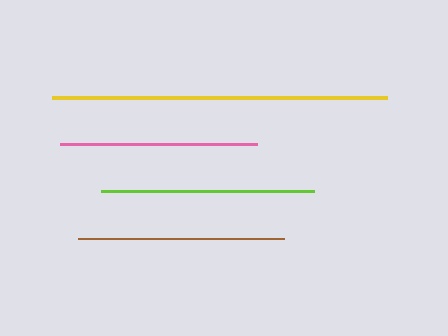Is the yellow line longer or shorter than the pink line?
The yellow line is longer than the pink line.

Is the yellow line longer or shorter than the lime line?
The yellow line is longer than the lime line.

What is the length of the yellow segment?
The yellow segment is approximately 335 pixels long.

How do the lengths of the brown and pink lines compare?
The brown and pink lines are approximately the same length.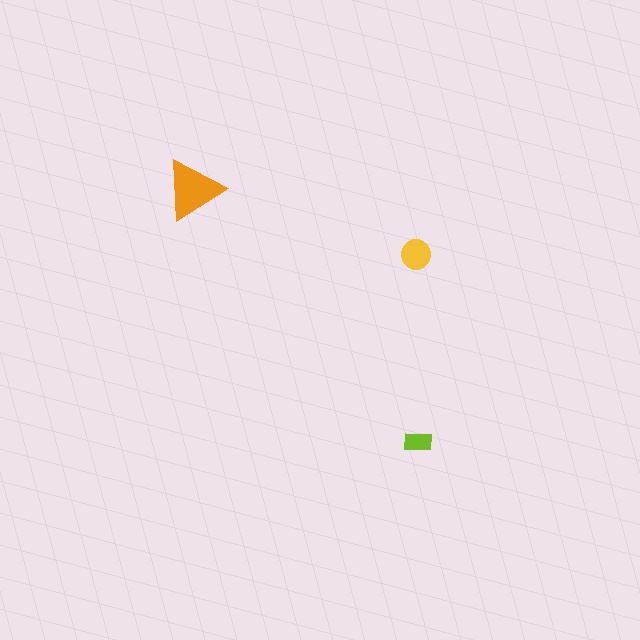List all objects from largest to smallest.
The orange triangle, the yellow circle, the lime rectangle.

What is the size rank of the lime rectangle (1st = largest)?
3rd.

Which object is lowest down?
The lime rectangle is bottommost.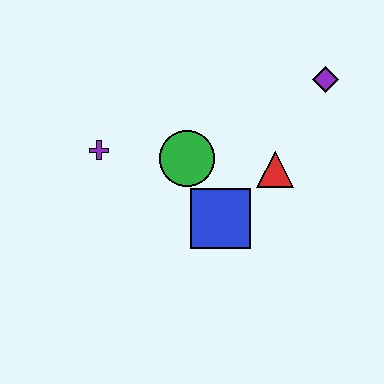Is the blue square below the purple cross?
Yes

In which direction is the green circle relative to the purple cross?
The green circle is to the right of the purple cross.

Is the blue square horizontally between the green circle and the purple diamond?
Yes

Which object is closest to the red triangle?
The blue square is closest to the red triangle.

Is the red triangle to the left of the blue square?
No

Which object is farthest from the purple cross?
The purple diamond is farthest from the purple cross.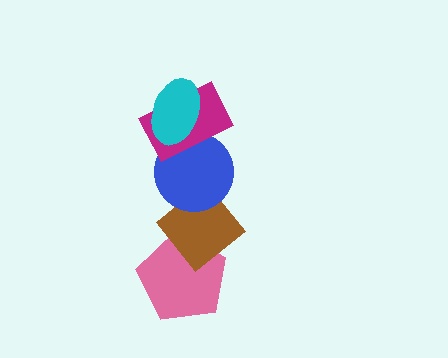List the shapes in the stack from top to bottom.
From top to bottom: the cyan ellipse, the magenta rectangle, the blue circle, the brown diamond, the pink pentagon.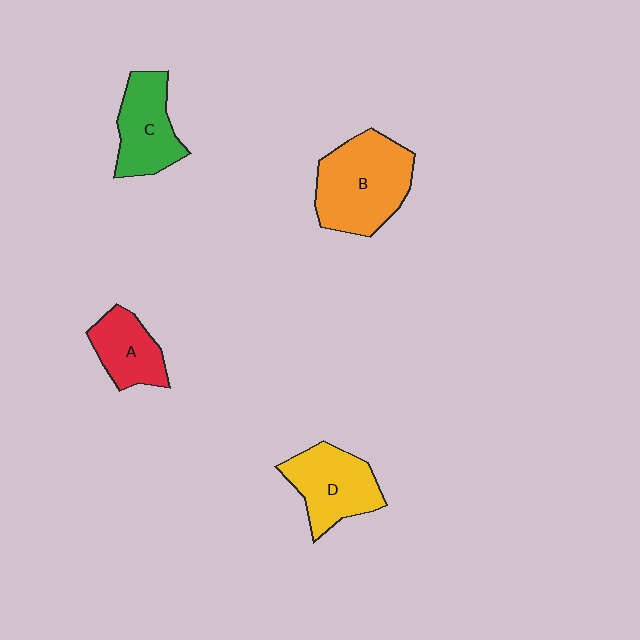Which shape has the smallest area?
Shape A (red).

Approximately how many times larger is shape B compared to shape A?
Approximately 1.8 times.